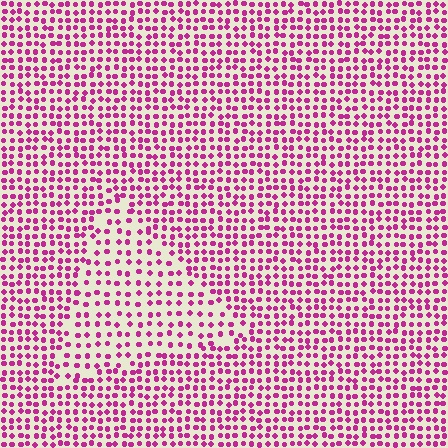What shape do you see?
I see a triangle.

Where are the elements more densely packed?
The elements are more densely packed outside the triangle boundary.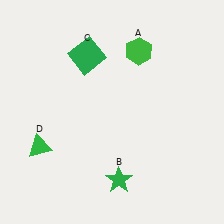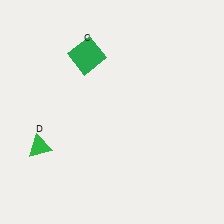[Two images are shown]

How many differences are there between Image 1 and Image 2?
There are 2 differences between the two images.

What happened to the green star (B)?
The green star (B) was removed in Image 2. It was in the bottom-right area of Image 1.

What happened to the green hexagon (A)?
The green hexagon (A) was removed in Image 2. It was in the top-right area of Image 1.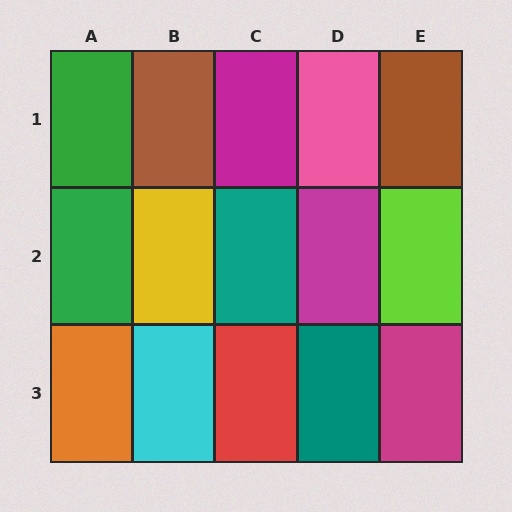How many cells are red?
1 cell is red.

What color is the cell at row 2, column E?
Lime.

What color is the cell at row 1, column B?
Brown.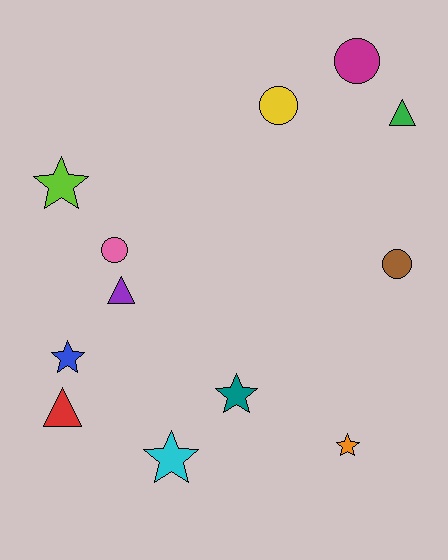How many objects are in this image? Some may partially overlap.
There are 12 objects.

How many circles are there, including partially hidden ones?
There are 4 circles.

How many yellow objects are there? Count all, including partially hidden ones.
There is 1 yellow object.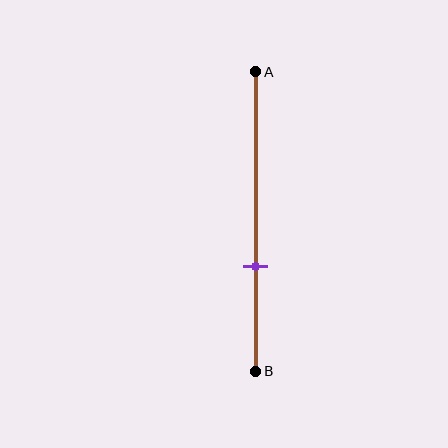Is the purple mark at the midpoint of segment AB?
No, the mark is at about 65% from A, not at the 50% midpoint.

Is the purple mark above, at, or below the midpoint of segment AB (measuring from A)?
The purple mark is below the midpoint of segment AB.